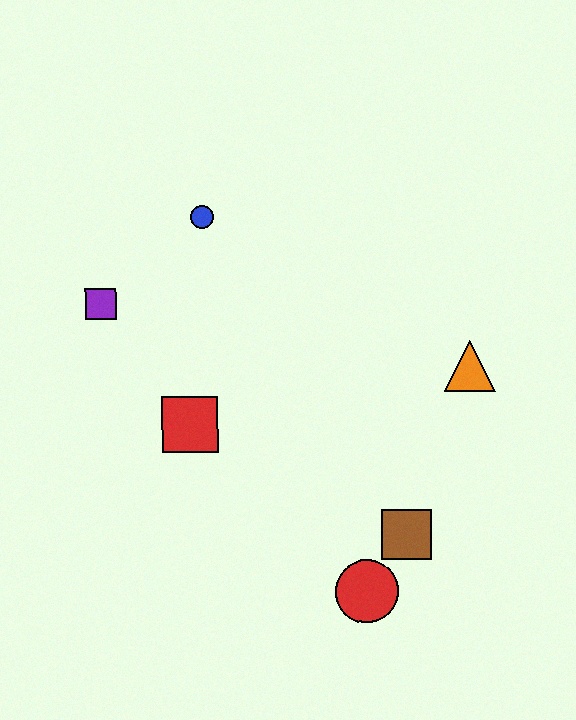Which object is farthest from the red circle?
The blue circle is farthest from the red circle.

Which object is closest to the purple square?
The blue circle is closest to the purple square.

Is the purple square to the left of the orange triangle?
Yes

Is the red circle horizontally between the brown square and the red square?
Yes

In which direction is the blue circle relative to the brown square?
The blue circle is above the brown square.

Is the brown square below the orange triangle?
Yes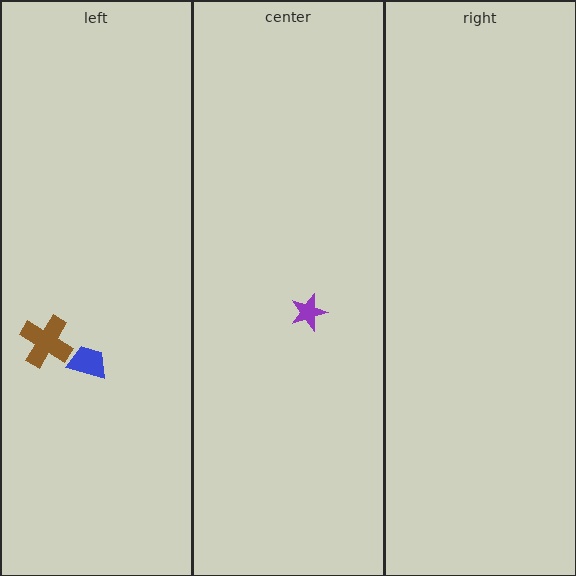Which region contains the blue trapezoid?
The left region.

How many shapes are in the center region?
1.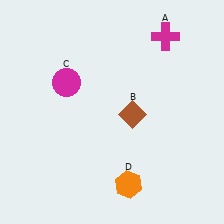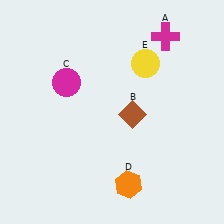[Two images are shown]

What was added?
A yellow circle (E) was added in Image 2.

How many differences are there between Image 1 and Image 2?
There is 1 difference between the two images.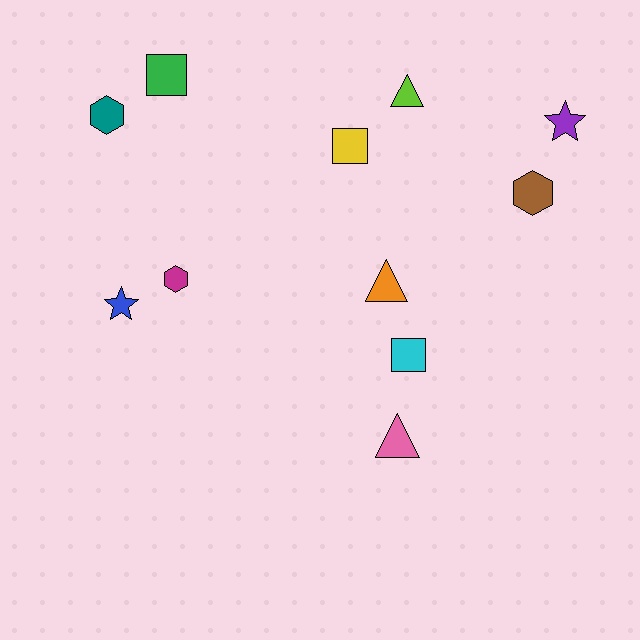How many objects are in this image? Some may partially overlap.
There are 11 objects.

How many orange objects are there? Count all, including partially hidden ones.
There is 1 orange object.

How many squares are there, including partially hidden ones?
There are 3 squares.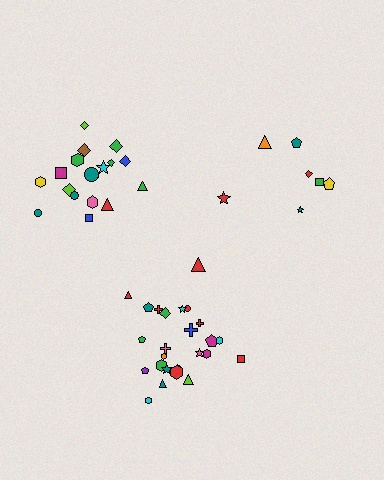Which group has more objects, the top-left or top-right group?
The top-left group.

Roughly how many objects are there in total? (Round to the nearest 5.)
Roughly 50 objects in total.